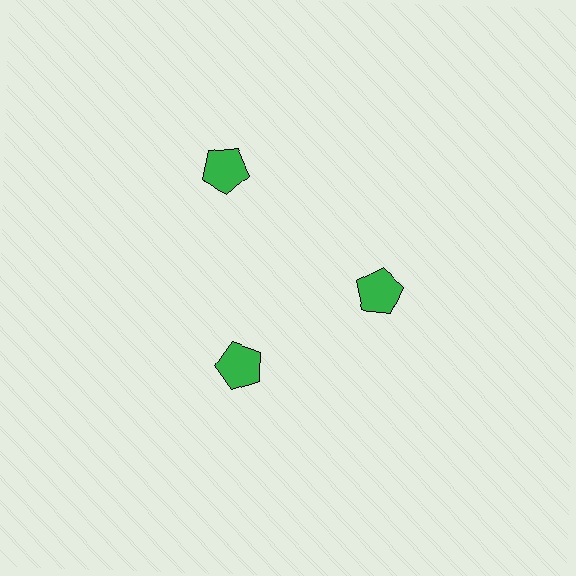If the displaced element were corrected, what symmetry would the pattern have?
It would have 3-fold rotational symmetry — the pattern would map onto itself every 120 degrees.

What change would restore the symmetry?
The symmetry would be restored by moving it inward, back onto the ring so that all 3 pentagons sit at equal angles and equal distance from the center.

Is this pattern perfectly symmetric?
No. The 3 green pentagons are arranged in a ring, but one element near the 11 o'clock position is pushed outward from the center, breaking the 3-fold rotational symmetry.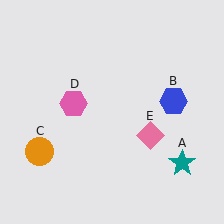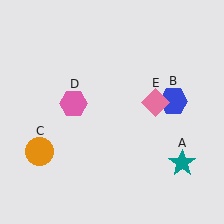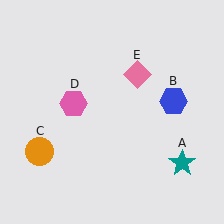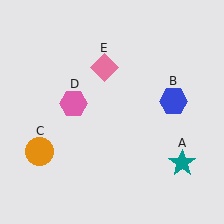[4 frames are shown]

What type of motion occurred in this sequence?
The pink diamond (object E) rotated counterclockwise around the center of the scene.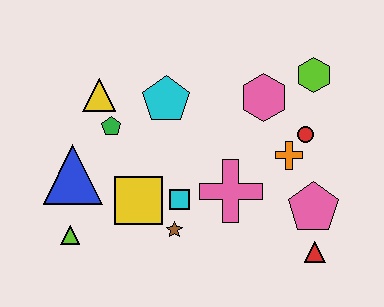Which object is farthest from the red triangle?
The yellow triangle is farthest from the red triangle.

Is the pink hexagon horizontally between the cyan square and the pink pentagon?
Yes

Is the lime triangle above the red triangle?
Yes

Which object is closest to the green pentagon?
The yellow triangle is closest to the green pentagon.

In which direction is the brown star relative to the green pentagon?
The brown star is below the green pentagon.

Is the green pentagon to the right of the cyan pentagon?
No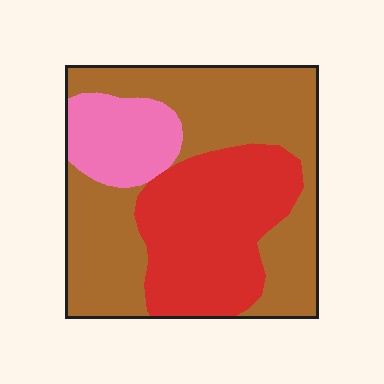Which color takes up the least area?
Pink, at roughly 15%.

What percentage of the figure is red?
Red covers 34% of the figure.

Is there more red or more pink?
Red.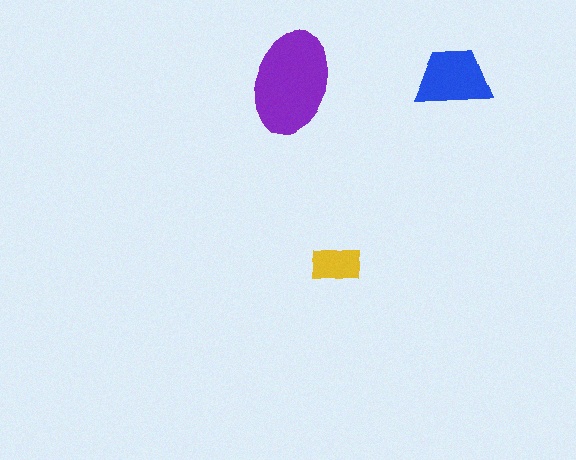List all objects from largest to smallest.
The purple ellipse, the blue trapezoid, the yellow rectangle.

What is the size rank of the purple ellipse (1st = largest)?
1st.